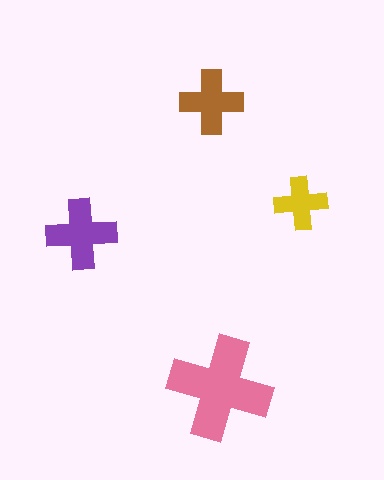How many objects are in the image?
There are 4 objects in the image.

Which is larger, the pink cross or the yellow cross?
The pink one.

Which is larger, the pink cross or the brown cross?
The pink one.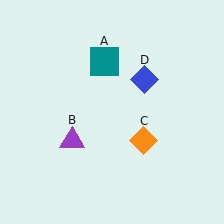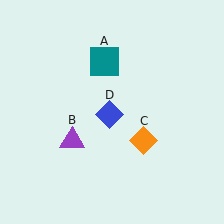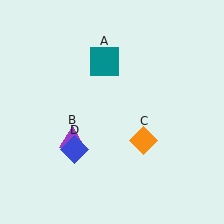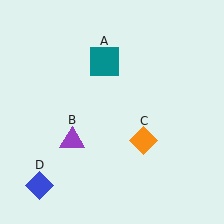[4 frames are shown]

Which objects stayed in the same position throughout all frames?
Teal square (object A) and purple triangle (object B) and orange diamond (object C) remained stationary.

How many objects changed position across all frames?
1 object changed position: blue diamond (object D).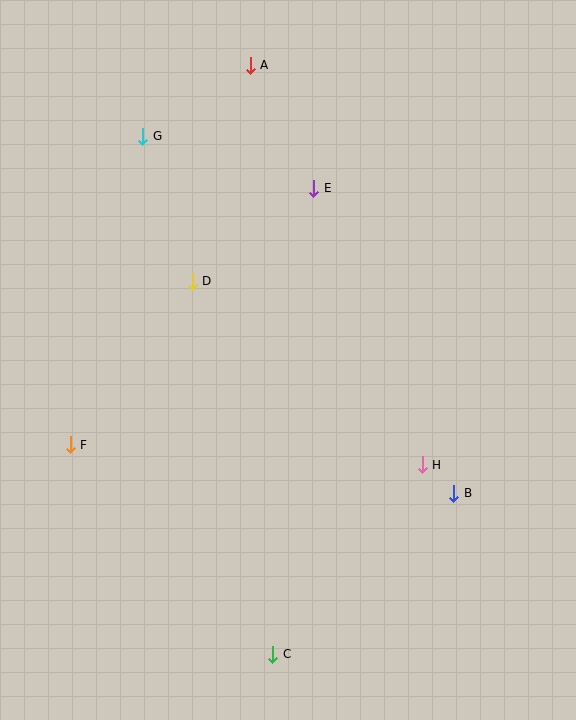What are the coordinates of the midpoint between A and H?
The midpoint between A and H is at (336, 265).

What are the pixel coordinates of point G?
Point G is at (143, 136).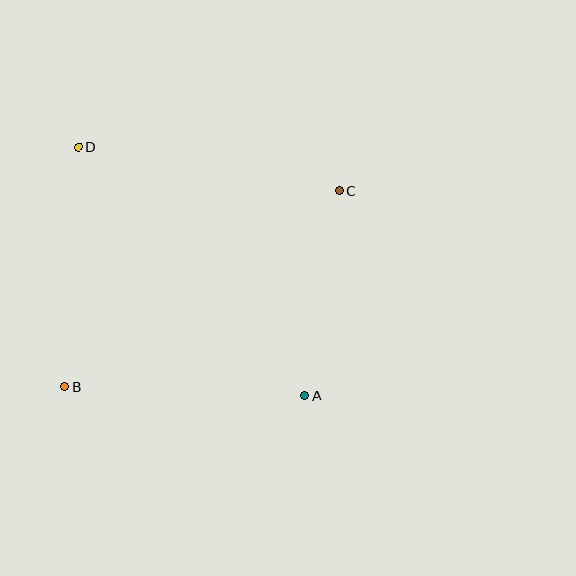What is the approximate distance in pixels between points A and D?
The distance between A and D is approximately 336 pixels.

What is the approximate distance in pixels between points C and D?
The distance between C and D is approximately 265 pixels.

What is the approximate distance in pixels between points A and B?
The distance between A and B is approximately 240 pixels.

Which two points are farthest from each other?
Points B and C are farthest from each other.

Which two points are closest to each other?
Points A and C are closest to each other.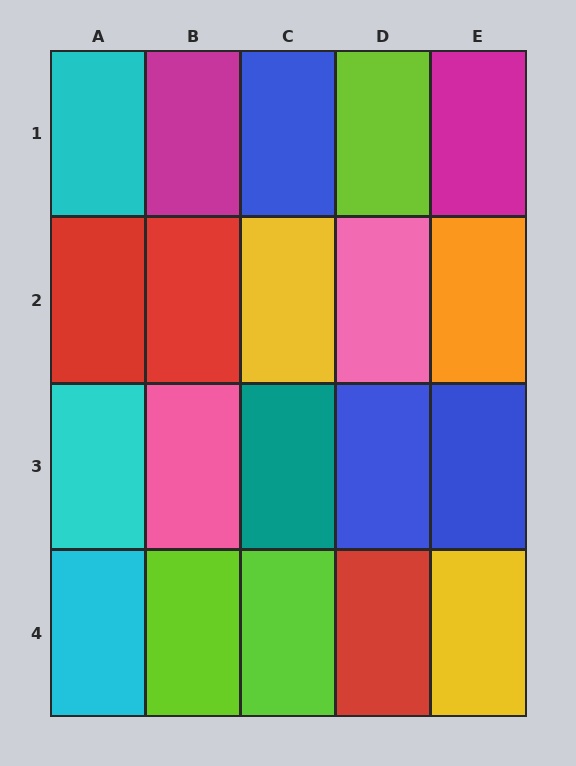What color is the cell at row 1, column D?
Lime.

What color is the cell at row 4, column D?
Red.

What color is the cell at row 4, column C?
Lime.